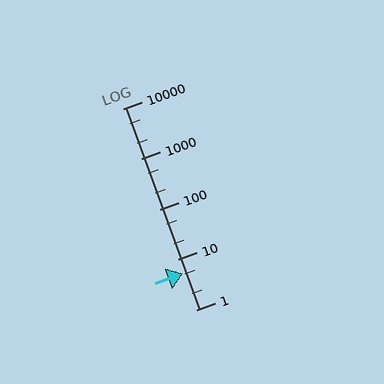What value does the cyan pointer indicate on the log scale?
The pointer indicates approximately 5.3.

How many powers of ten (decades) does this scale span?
The scale spans 4 decades, from 1 to 10000.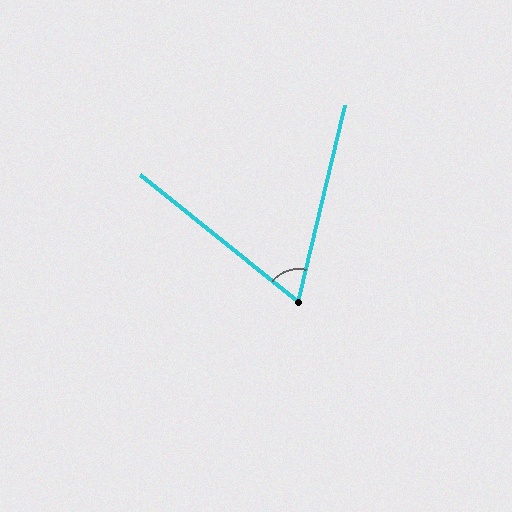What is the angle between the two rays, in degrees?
Approximately 65 degrees.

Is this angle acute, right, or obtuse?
It is acute.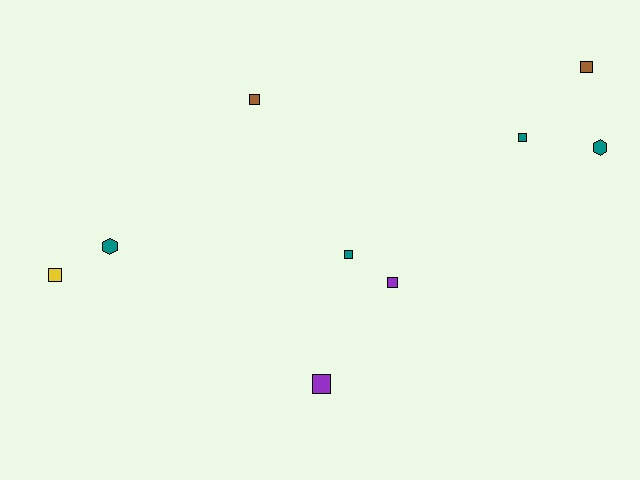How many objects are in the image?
There are 9 objects.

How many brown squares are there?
There are 2 brown squares.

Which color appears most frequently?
Teal, with 4 objects.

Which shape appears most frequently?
Square, with 7 objects.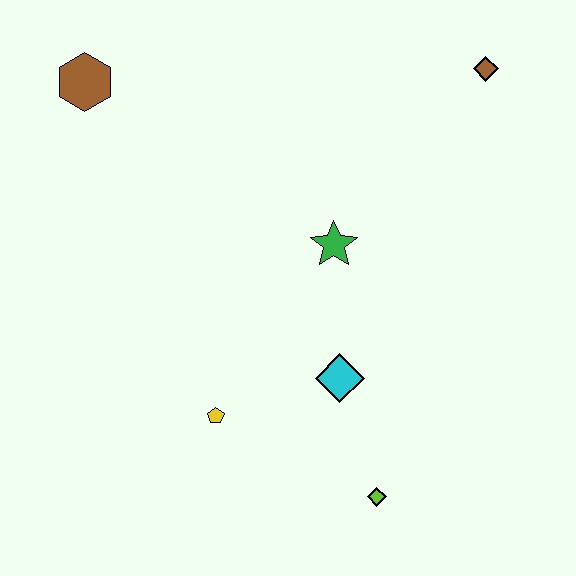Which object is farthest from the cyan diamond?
The brown hexagon is farthest from the cyan diamond.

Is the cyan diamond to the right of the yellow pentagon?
Yes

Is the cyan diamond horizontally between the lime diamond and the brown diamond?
No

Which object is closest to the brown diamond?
The green star is closest to the brown diamond.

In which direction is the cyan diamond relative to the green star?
The cyan diamond is below the green star.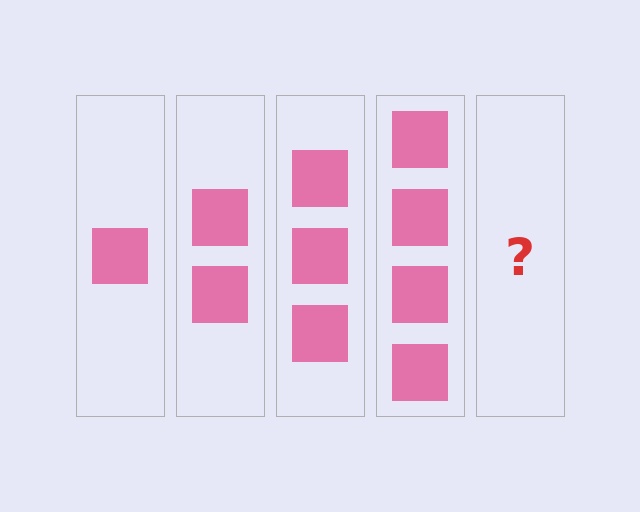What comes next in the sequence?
The next element should be 5 squares.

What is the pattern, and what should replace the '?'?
The pattern is that each step adds one more square. The '?' should be 5 squares.